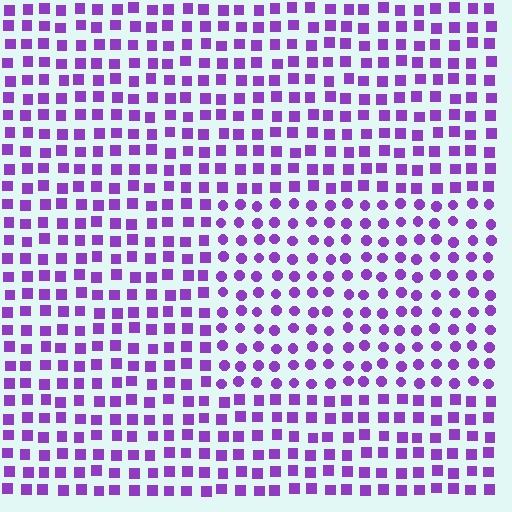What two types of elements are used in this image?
The image uses circles inside the rectangle region and squares outside it.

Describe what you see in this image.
The image is filled with small purple elements arranged in a uniform grid. A rectangle-shaped region contains circles, while the surrounding area contains squares. The boundary is defined purely by the change in element shape.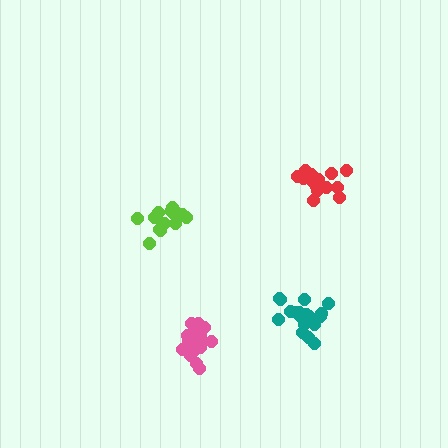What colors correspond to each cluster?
The clusters are colored: red, pink, teal, lime.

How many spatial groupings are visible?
There are 4 spatial groupings.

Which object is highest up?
The red cluster is topmost.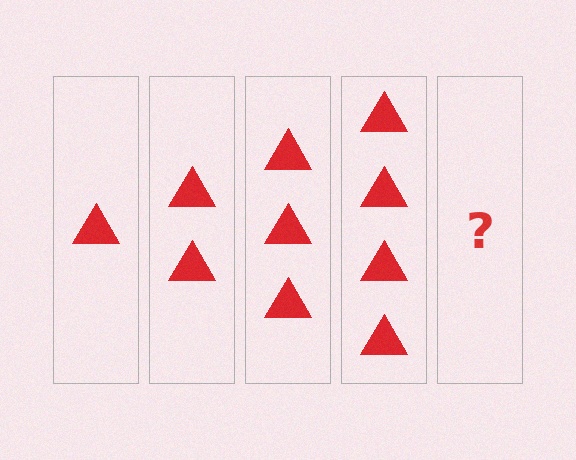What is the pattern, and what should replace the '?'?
The pattern is that each step adds one more triangle. The '?' should be 5 triangles.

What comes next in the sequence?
The next element should be 5 triangles.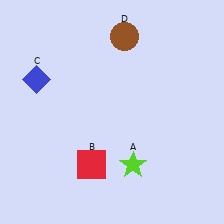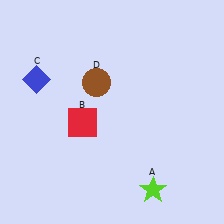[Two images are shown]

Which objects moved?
The objects that moved are: the lime star (A), the red square (B), the brown circle (D).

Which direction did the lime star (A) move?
The lime star (A) moved down.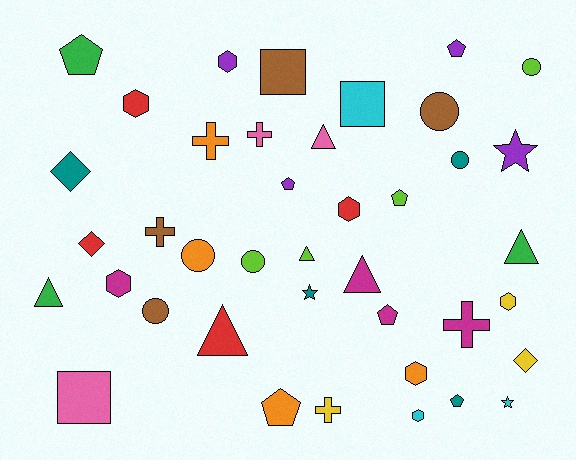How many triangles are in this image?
There are 6 triangles.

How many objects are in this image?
There are 40 objects.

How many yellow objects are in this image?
There are 3 yellow objects.